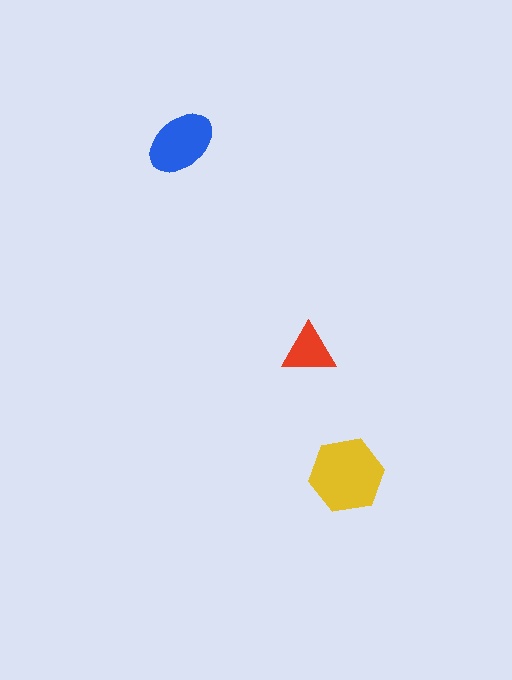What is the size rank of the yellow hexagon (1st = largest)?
1st.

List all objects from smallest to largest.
The red triangle, the blue ellipse, the yellow hexagon.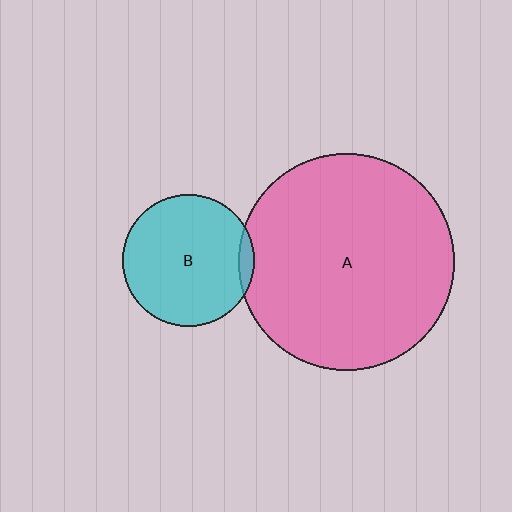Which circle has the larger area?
Circle A (pink).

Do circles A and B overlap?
Yes.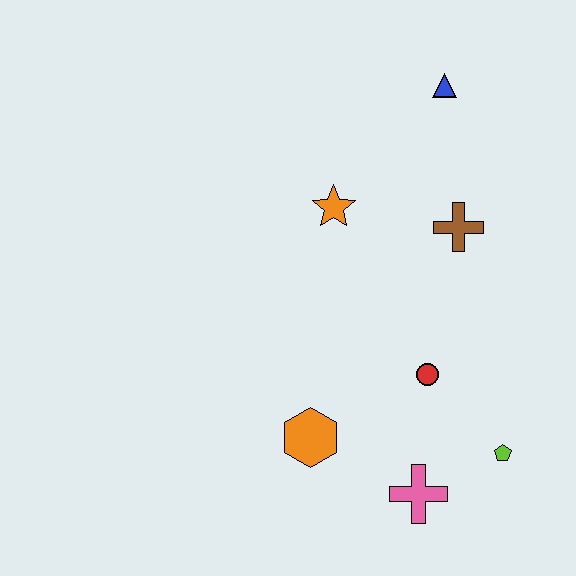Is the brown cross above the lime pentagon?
Yes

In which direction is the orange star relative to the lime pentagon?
The orange star is above the lime pentagon.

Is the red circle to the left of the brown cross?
Yes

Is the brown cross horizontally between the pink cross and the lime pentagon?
Yes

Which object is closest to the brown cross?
The orange star is closest to the brown cross.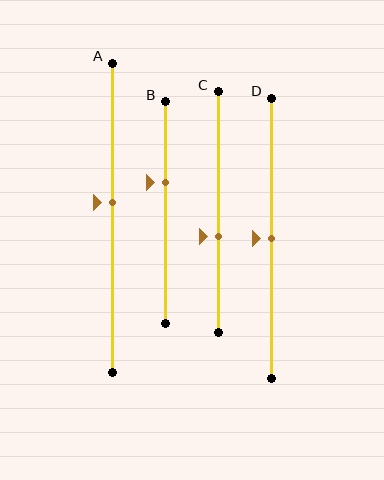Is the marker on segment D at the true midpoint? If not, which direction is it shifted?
Yes, the marker on segment D is at the true midpoint.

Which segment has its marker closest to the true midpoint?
Segment D has its marker closest to the true midpoint.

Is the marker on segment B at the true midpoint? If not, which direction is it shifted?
No, the marker on segment B is shifted upward by about 14% of the segment length.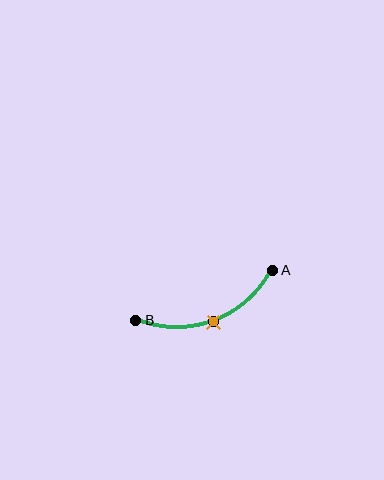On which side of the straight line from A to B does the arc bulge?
The arc bulges below the straight line connecting A and B.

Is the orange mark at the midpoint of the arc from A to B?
Yes. The orange mark lies on the arc at equal arc-length from both A and B — it is the arc midpoint.